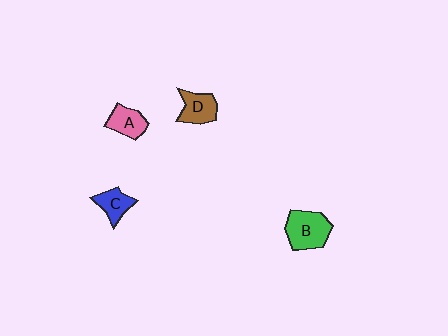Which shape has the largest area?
Shape B (green).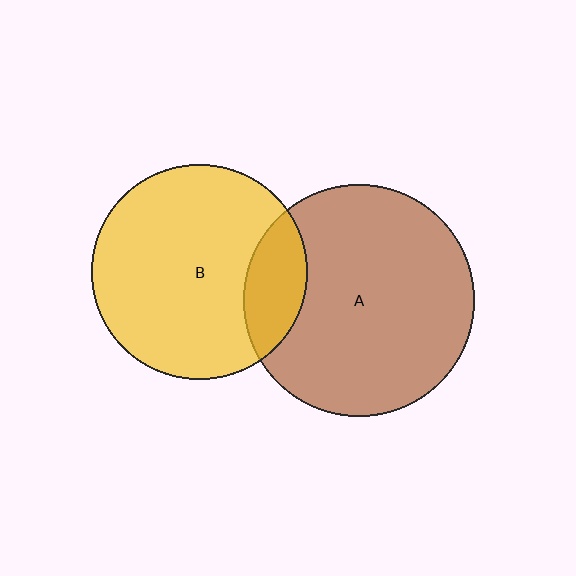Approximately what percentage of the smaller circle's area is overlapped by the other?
Approximately 20%.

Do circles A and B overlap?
Yes.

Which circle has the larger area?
Circle A (brown).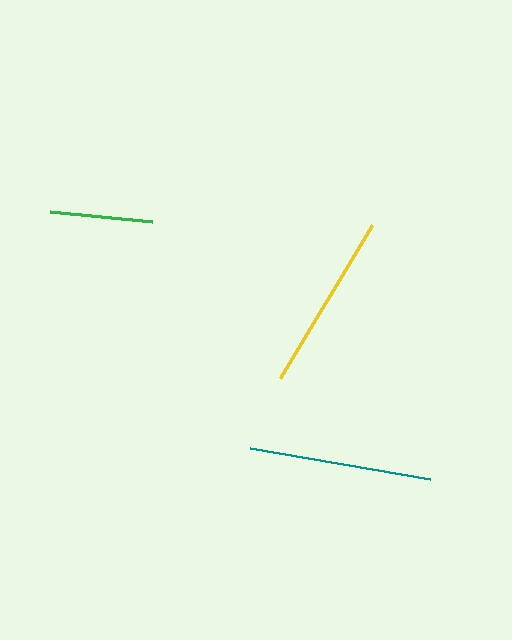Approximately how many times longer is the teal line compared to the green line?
The teal line is approximately 1.8 times the length of the green line.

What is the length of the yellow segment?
The yellow segment is approximately 178 pixels long.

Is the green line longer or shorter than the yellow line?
The yellow line is longer than the green line.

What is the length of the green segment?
The green segment is approximately 103 pixels long.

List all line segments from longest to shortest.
From longest to shortest: teal, yellow, green.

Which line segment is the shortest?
The green line is the shortest at approximately 103 pixels.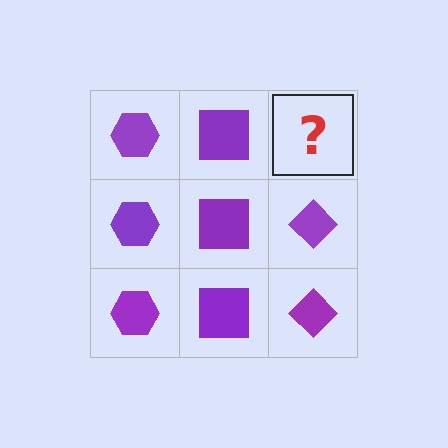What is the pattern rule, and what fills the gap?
The rule is that each column has a consistent shape. The gap should be filled with a purple diamond.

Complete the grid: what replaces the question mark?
The question mark should be replaced with a purple diamond.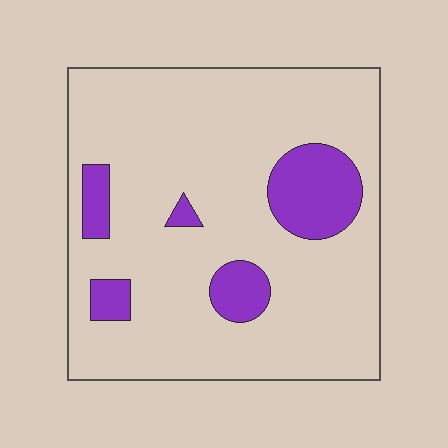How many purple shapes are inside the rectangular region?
5.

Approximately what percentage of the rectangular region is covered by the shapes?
Approximately 15%.